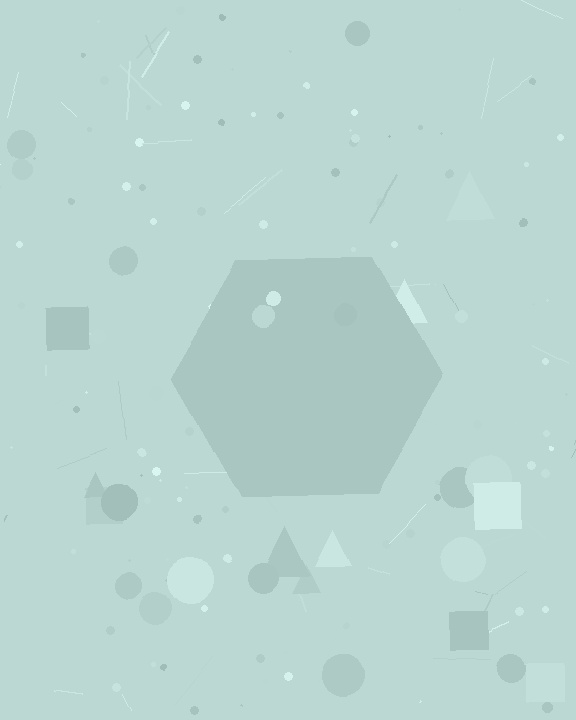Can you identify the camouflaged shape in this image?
The camouflaged shape is a hexagon.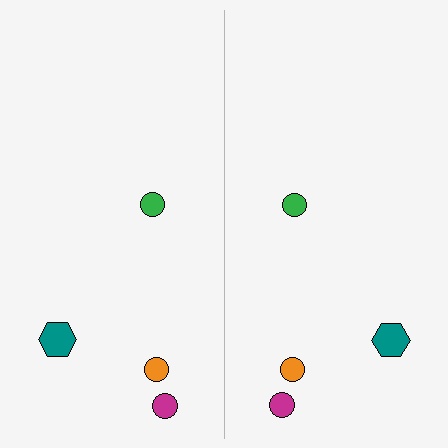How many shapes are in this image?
There are 8 shapes in this image.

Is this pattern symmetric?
Yes, this pattern has bilateral (reflection) symmetry.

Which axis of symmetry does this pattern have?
The pattern has a vertical axis of symmetry running through the center of the image.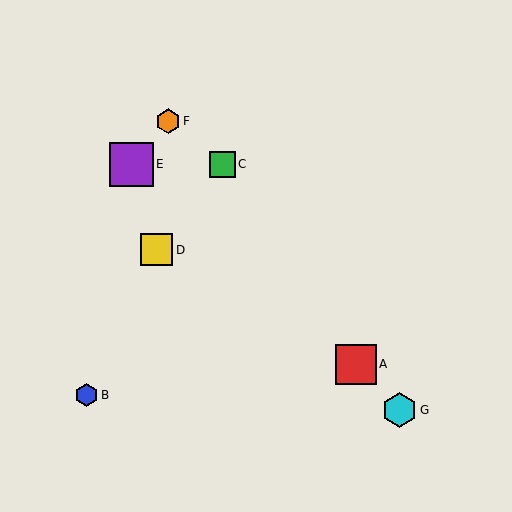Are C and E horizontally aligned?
Yes, both are at y≈164.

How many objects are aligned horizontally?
2 objects (C, E) are aligned horizontally.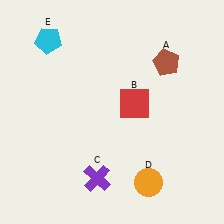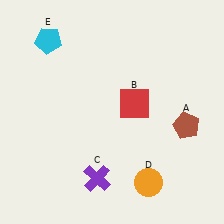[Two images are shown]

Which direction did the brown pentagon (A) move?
The brown pentagon (A) moved down.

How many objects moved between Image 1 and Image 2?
1 object moved between the two images.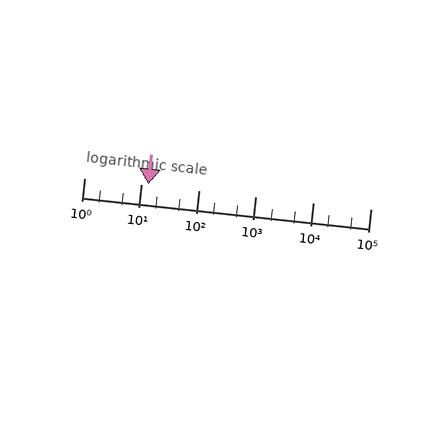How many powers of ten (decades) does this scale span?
The scale spans 5 decades, from 1 to 100000.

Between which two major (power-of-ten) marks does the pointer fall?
The pointer is between 10 and 100.